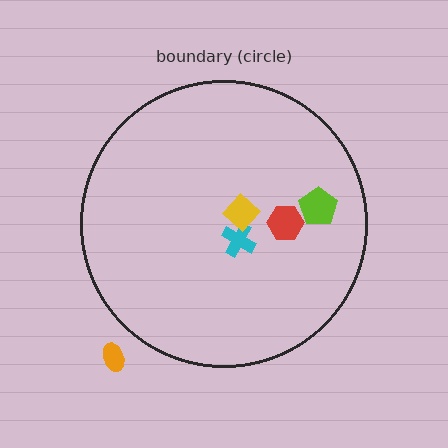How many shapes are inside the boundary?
4 inside, 1 outside.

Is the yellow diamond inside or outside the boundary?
Inside.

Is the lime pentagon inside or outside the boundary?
Inside.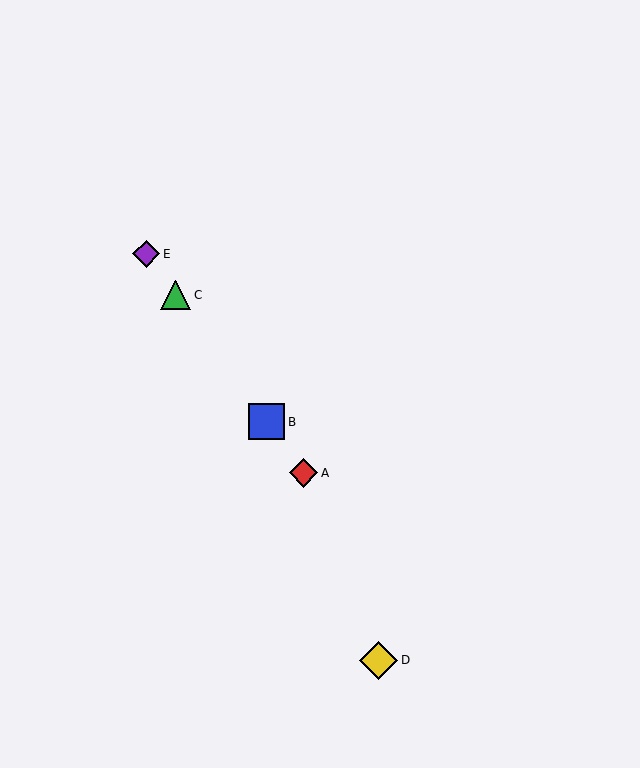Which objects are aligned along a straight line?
Objects A, B, C, E are aligned along a straight line.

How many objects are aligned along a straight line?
4 objects (A, B, C, E) are aligned along a straight line.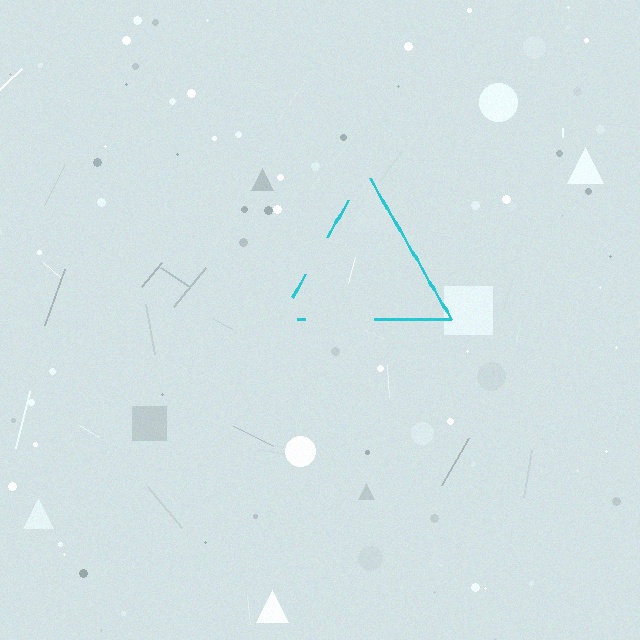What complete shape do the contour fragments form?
The contour fragments form a triangle.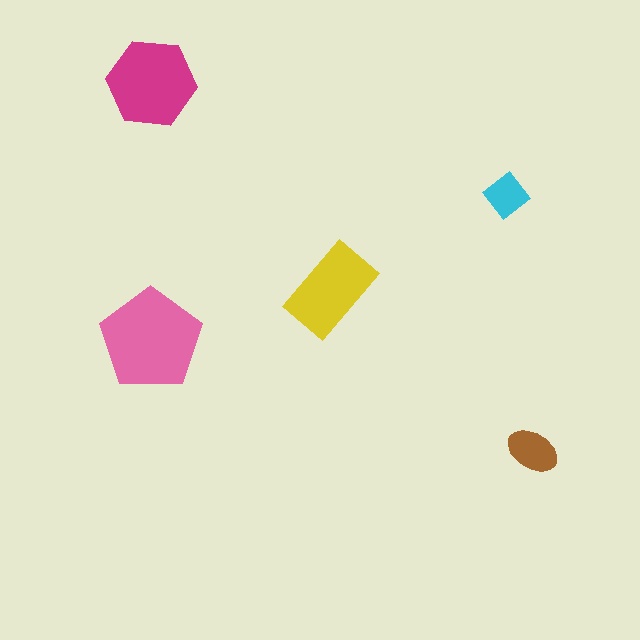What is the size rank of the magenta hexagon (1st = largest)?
2nd.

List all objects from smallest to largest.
The cyan diamond, the brown ellipse, the yellow rectangle, the magenta hexagon, the pink pentagon.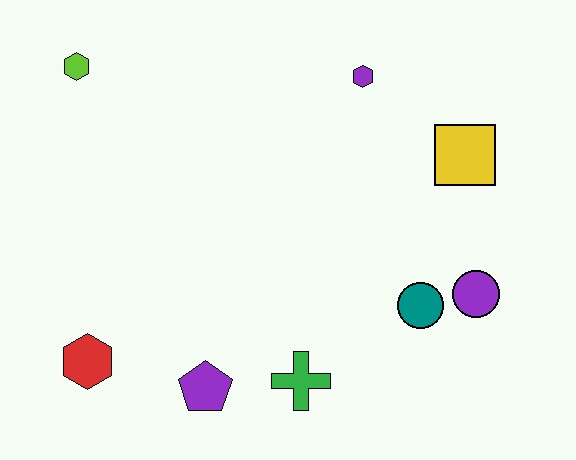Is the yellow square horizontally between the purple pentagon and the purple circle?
Yes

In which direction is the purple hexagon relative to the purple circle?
The purple hexagon is above the purple circle.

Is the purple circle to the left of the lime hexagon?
No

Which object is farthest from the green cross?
The lime hexagon is farthest from the green cross.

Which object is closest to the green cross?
The purple pentagon is closest to the green cross.